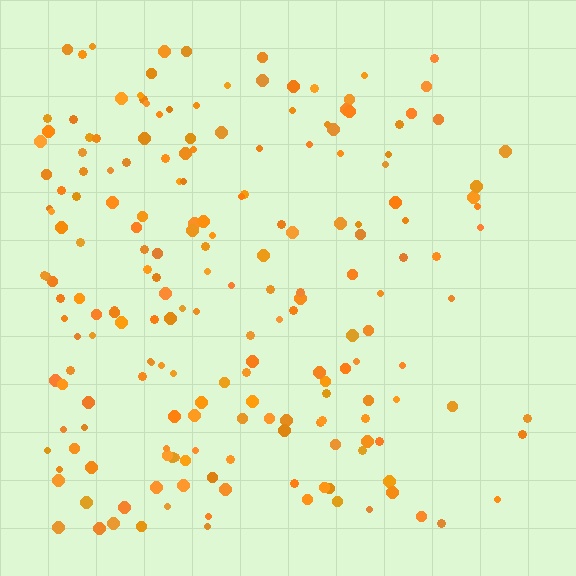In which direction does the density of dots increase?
From right to left, with the left side densest.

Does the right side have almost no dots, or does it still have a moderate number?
Still a moderate number, just noticeably fewer than the left.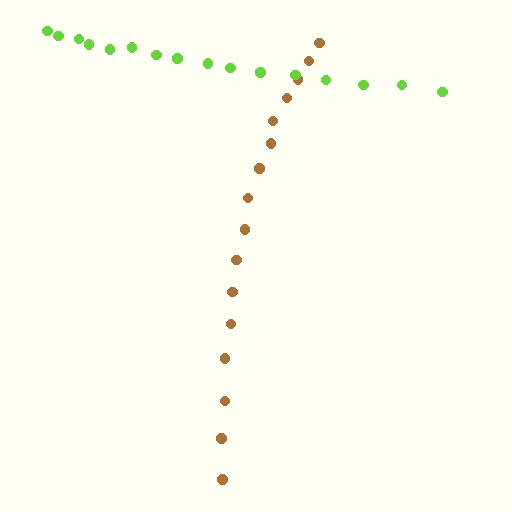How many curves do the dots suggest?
There are 2 distinct paths.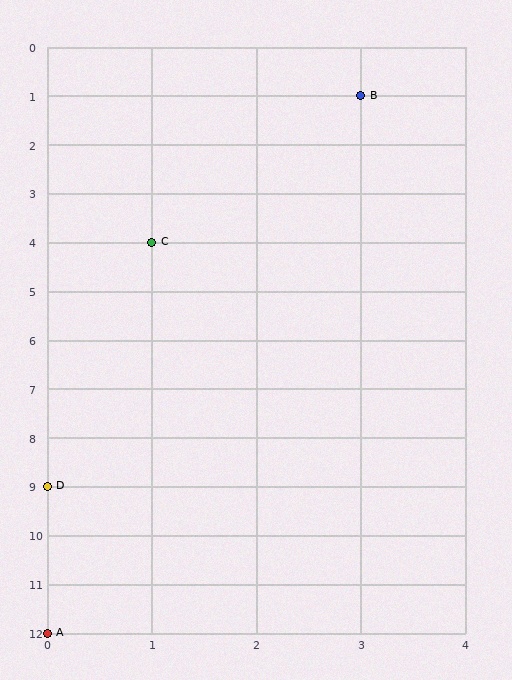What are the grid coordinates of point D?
Point D is at grid coordinates (0, 9).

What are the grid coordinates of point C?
Point C is at grid coordinates (1, 4).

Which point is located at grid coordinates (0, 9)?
Point D is at (0, 9).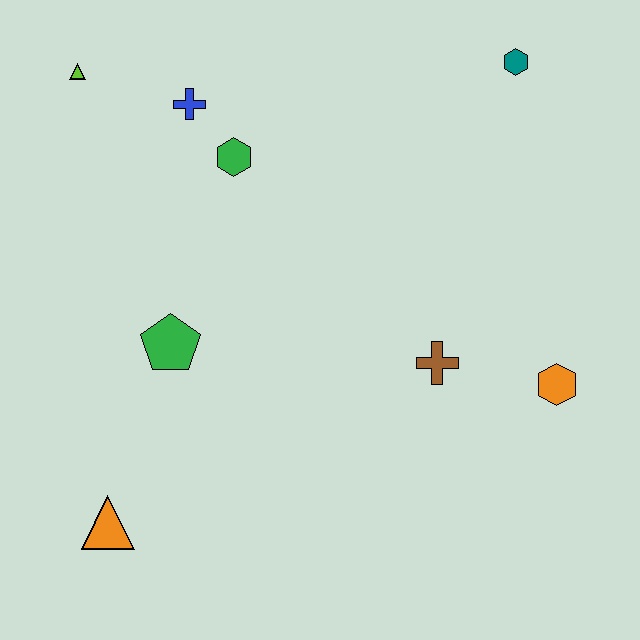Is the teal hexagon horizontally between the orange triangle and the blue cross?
No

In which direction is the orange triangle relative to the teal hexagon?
The orange triangle is below the teal hexagon.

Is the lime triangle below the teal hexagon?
Yes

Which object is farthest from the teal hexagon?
The orange triangle is farthest from the teal hexagon.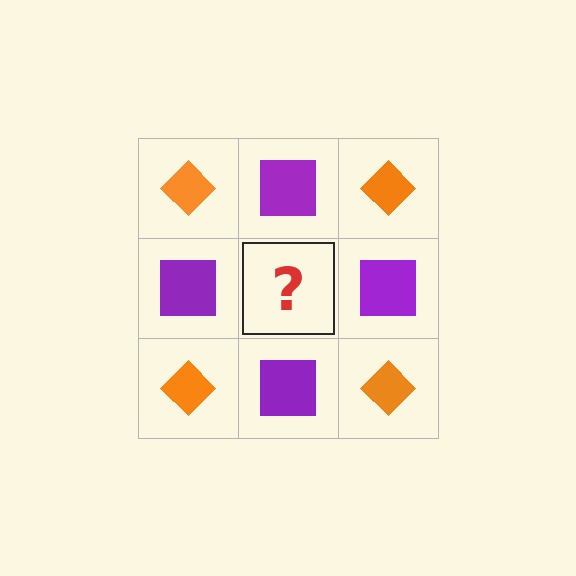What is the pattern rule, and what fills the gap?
The rule is that it alternates orange diamond and purple square in a checkerboard pattern. The gap should be filled with an orange diamond.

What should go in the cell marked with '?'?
The missing cell should contain an orange diamond.